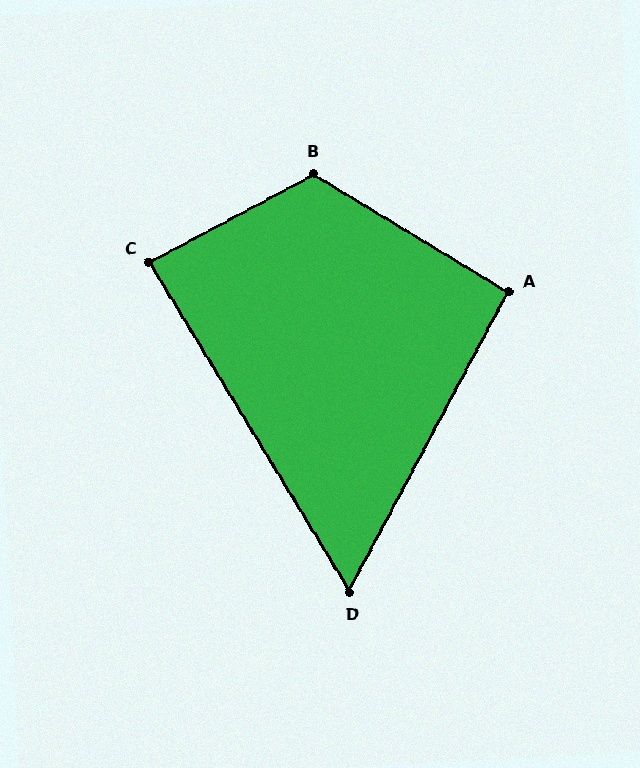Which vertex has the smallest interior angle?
D, at approximately 59 degrees.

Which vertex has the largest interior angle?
B, at approximately 121 degrees.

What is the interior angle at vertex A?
Approximately 93 degrees (approximately right).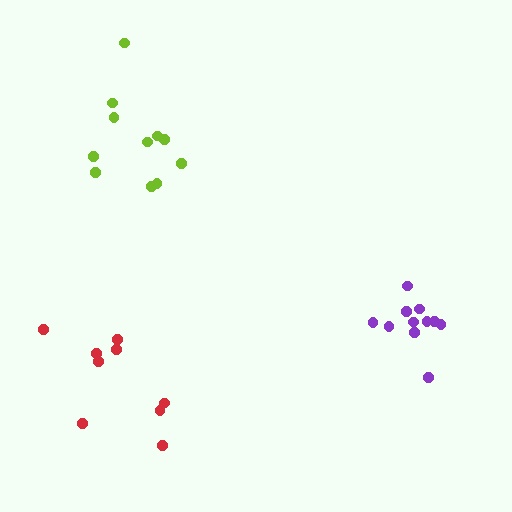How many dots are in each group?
Group 1: 9 dots, Group 2: 11 dots, Group 3: 11 dots (31 total).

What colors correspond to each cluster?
The clusters are colored: red, lime, purple.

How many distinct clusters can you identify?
There are 3 distinct clusters.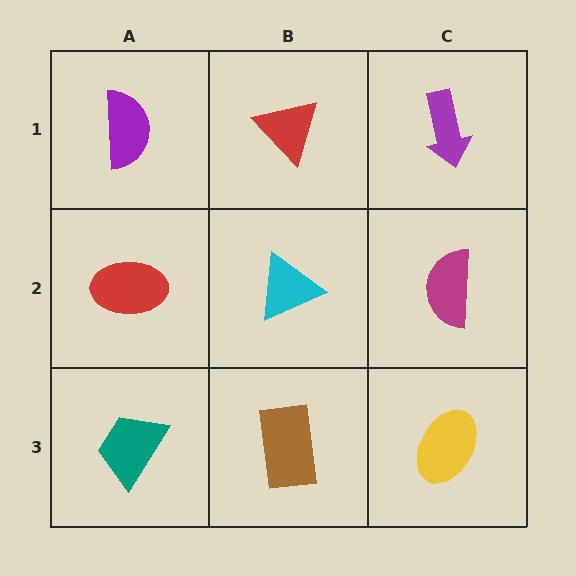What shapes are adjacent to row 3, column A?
A red ellipse (row 2, column A), a brown rectangle (row 3, column B).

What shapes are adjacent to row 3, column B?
A cyan triangle (row 2, column B), a teal trapezoid (row 3, column A), a yellow ellipse (row 3, column C).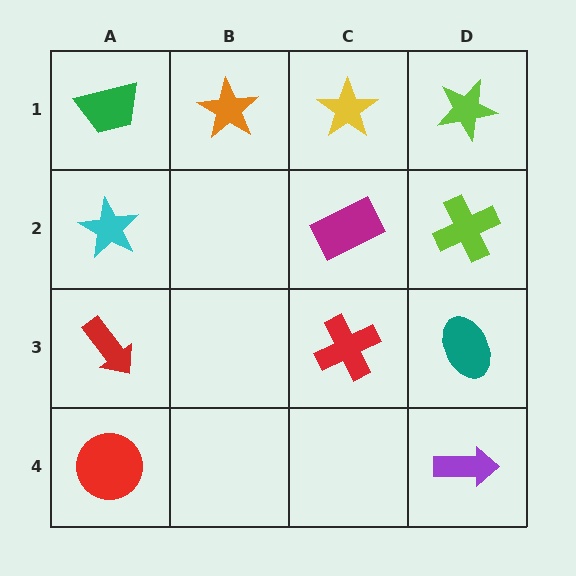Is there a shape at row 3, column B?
No, that cell is empty.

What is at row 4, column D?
A purple arrow.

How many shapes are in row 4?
2 shapes.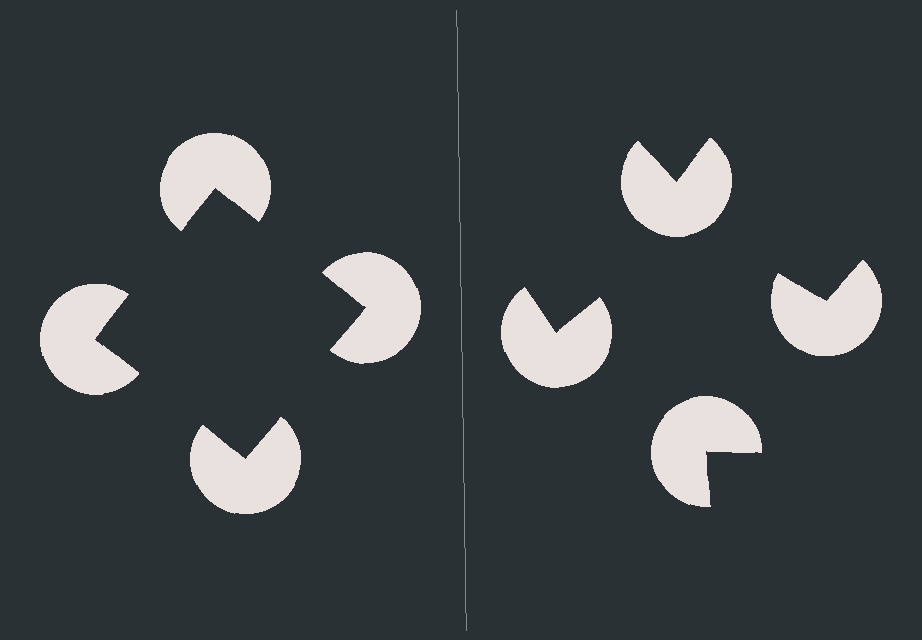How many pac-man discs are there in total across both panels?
8 — 4 on each side.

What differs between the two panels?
The pac-man discs are positioned identically on both sides; only the wedge orientations differ. On the left they align to a square; on the right they are misaligned.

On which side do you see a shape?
An illusory square appears on the left side. On the right side the wedge cuts are rotated, so no coherent shape forms.